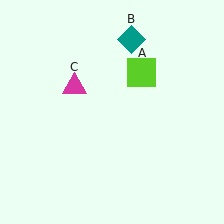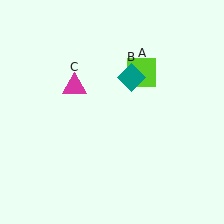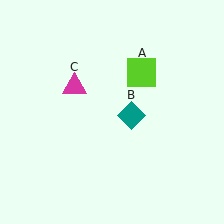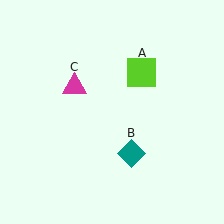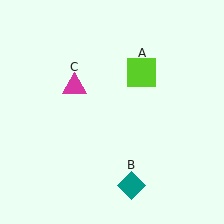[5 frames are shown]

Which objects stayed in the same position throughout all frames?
Lime square (object A) and magenta triangle (object C) remained stationary.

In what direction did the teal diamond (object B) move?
The teal diamond (object B) moved down.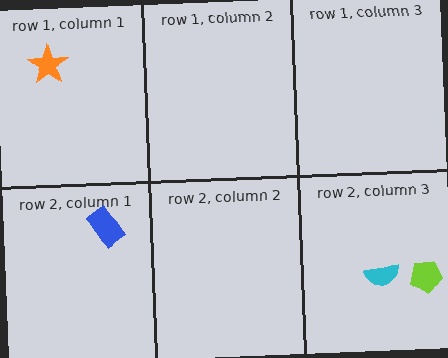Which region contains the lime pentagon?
The row 2, column 3 region.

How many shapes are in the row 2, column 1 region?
1.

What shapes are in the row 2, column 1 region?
The blue rectangle.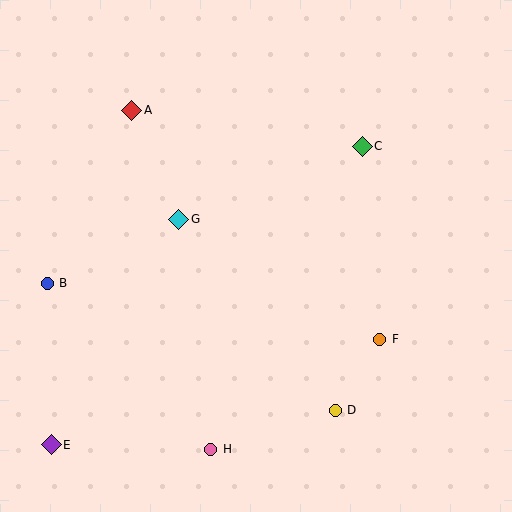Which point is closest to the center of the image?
Point G at (179, 219) is closest to the center.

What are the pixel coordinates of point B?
Point B is at (47, 283).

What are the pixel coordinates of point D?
Point D is at (335, 410).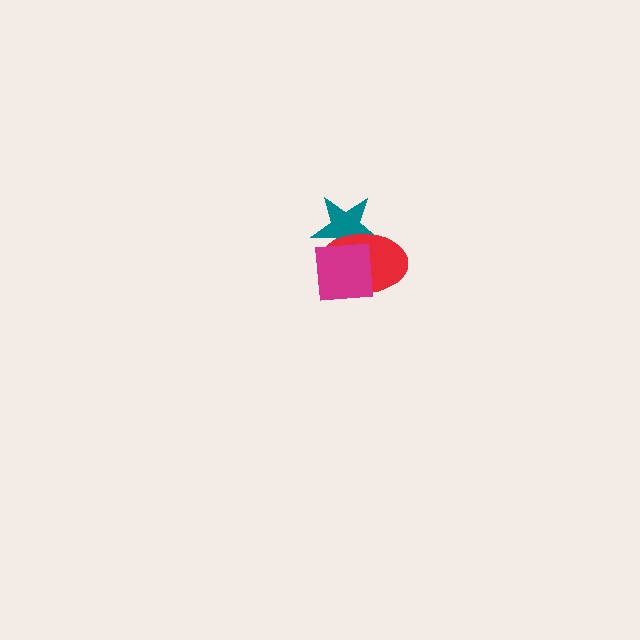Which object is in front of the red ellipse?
The magenta square is in front of the red ellipse.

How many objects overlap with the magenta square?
2 objects overlap with the magenta square.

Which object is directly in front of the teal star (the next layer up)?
The red ellipse is directly in front of the teal star.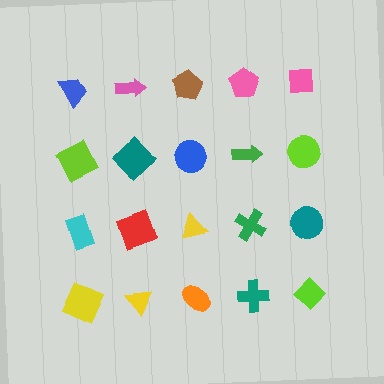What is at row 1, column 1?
A blue trapezoid.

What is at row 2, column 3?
A blue circle.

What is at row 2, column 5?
A lime circle.